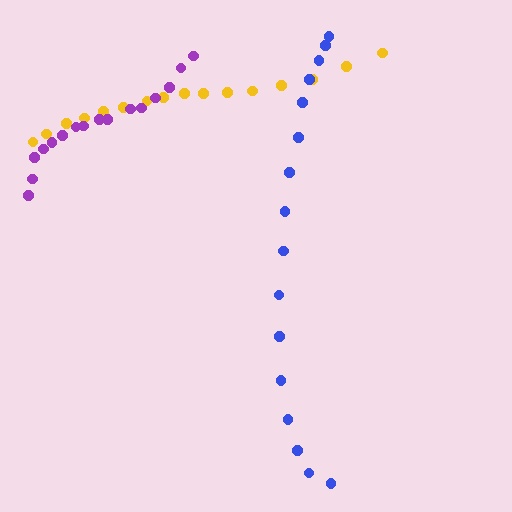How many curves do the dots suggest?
There are 3 distinct paths.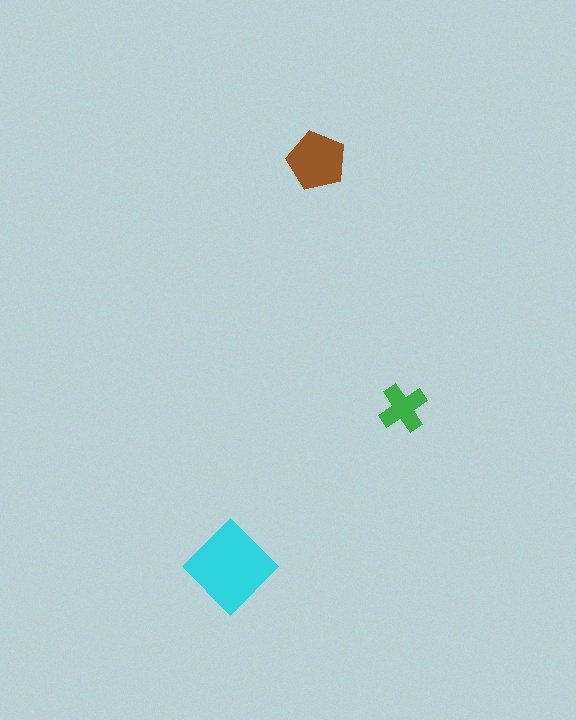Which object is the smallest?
The green cross.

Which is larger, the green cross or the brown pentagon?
The brown pentagon.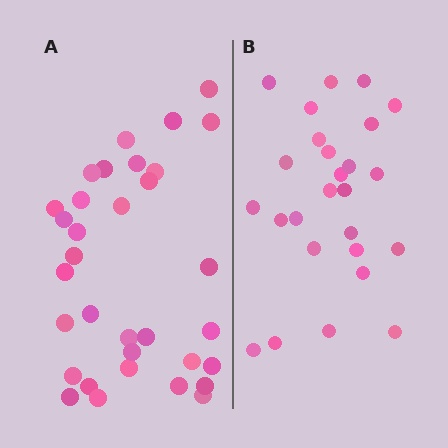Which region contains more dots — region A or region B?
Region A (the left region) has more dots.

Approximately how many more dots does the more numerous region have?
Region A has roughly 8 or so more dots than region B.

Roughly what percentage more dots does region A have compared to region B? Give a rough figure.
About 25% more.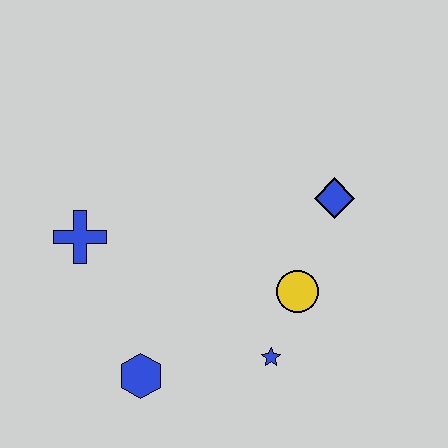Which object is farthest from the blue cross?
The blue diamond is farthest from the blue cross.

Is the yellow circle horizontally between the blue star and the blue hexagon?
No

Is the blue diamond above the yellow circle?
Yes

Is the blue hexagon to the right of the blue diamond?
No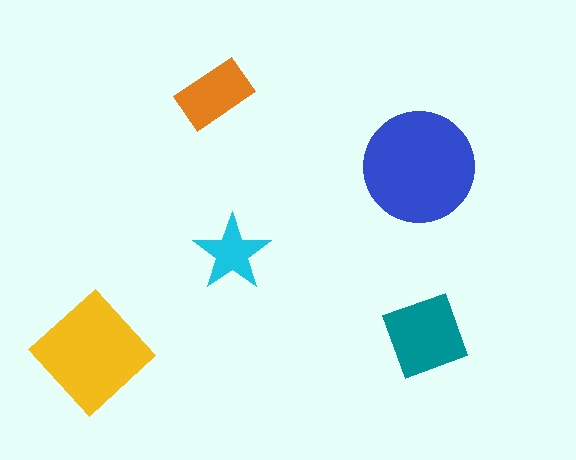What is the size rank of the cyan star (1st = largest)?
5th.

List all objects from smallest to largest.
The cyan star, the orange rectangle, the teal diamond, the yellow diamond, the blue circle.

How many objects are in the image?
There are 5 objects in the image.